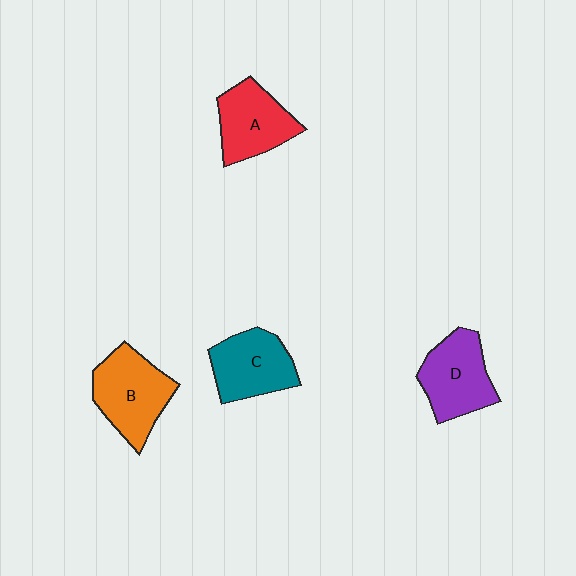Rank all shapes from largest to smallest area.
From largest to smallest: B (orange), D (purple), C (teal), A (red).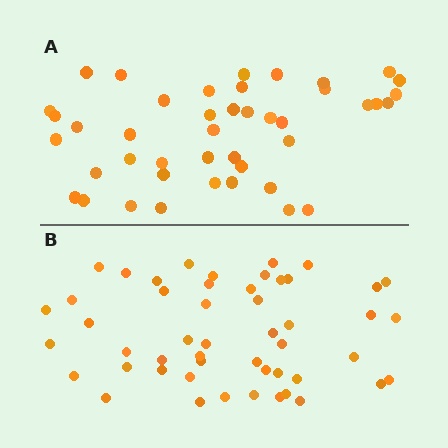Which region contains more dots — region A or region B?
Region B (the bottom region) has more dots.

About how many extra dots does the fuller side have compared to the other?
Region B has roughly 8 or so more dots than region A.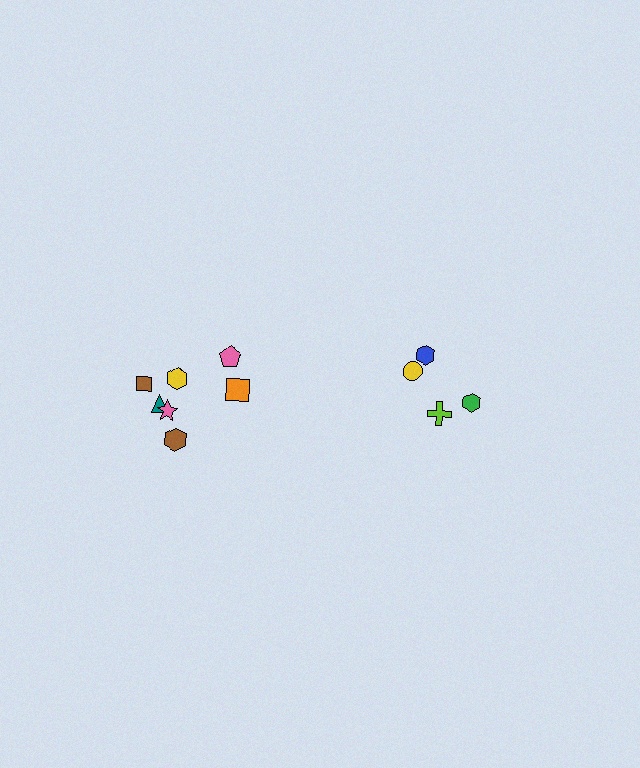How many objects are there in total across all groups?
There are 11 objects.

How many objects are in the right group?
There are 4 objects.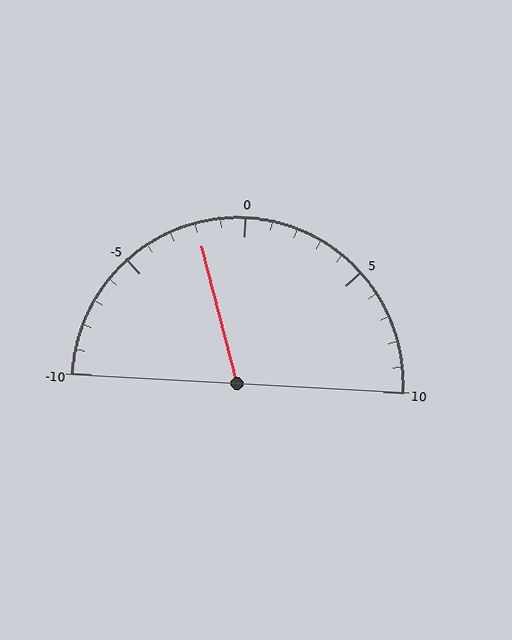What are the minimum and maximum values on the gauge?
The gauge ranges from -10 to 10.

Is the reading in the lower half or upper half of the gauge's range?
The reading is in the lower half of the range (-10 to 10).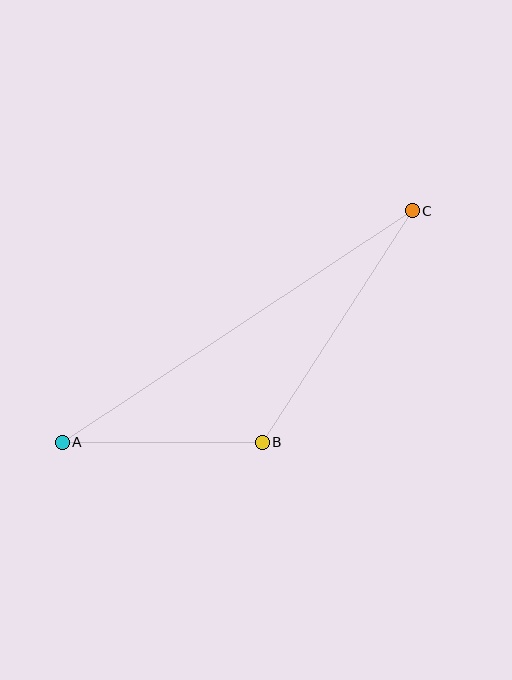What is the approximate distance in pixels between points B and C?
The distance between B and C is approximately 276 pixels.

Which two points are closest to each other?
Points A and B are closest to each other.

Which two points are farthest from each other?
Points A and C are farthest from each other.